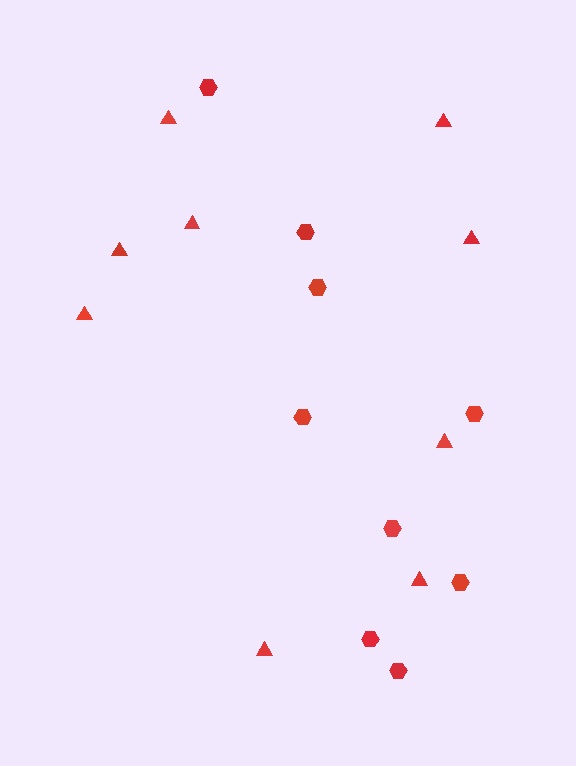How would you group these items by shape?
There are 2 groups: one group of hexagons (9) and one group of triangles (9).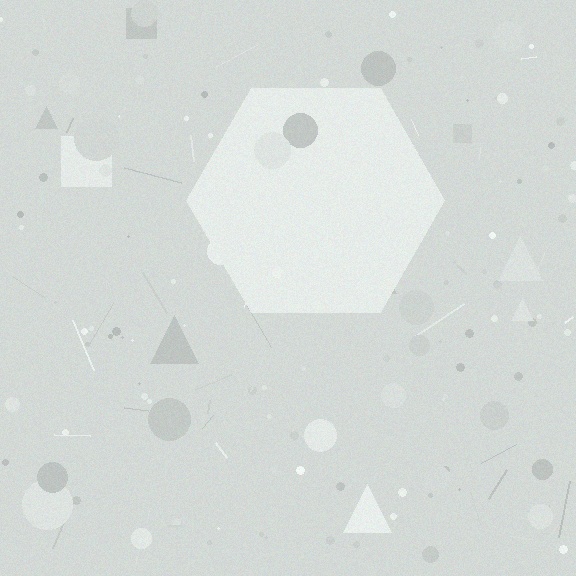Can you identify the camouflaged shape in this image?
The camouflaged shape is a hexagon.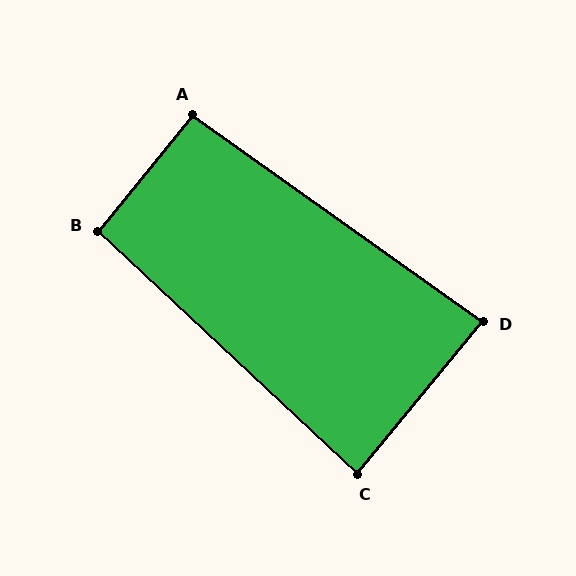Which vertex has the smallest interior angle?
D, at approximately 86 degrees.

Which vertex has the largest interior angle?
B, at approximately 94 degrees.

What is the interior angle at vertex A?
Approximately 93 degrees (approximately right).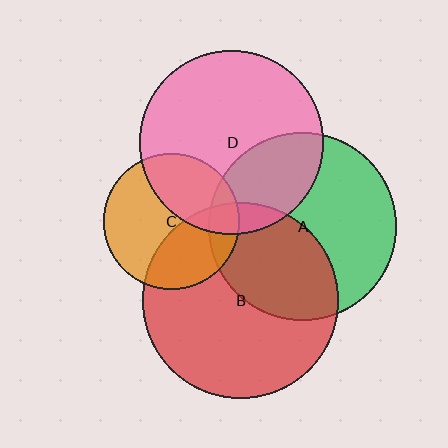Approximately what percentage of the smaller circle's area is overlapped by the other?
Approximately 40%.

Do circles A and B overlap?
Yes.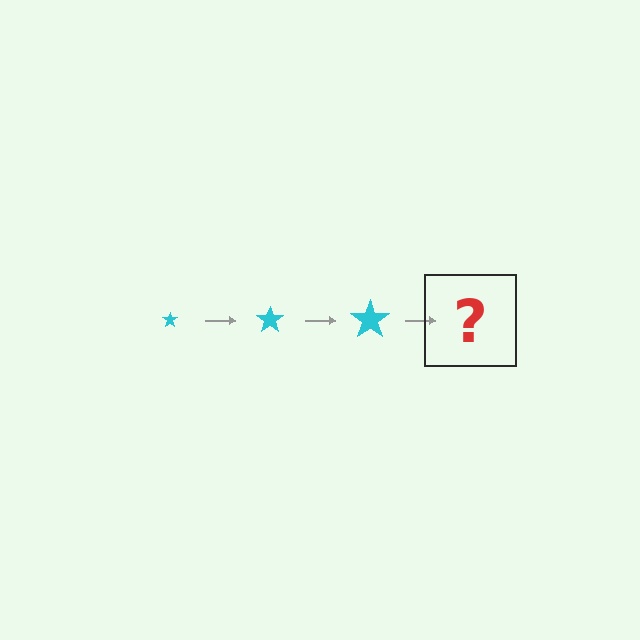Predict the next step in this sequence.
The next step is a cyan star, larger than the previous one.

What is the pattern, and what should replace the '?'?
The pattern is that the star gets progressively larger each step. The '?' should be a cyan star, larger than the previous one.